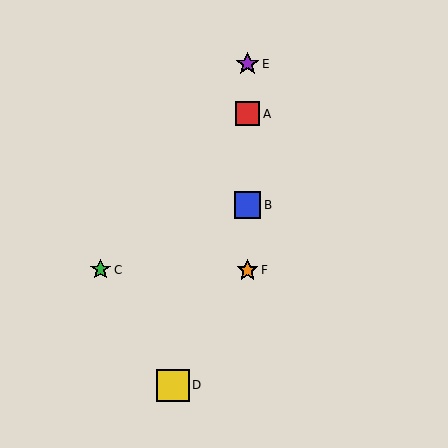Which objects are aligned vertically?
Objects A, B, E, F are aligned vertically.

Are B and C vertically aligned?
No, B is at x≈247 and C is at x≈101.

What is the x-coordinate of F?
Object F is at x≈247.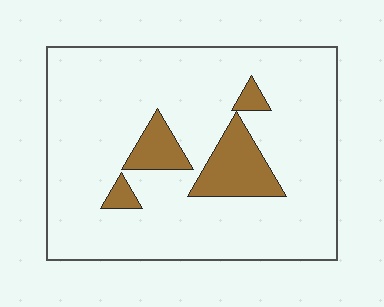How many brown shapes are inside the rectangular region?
4.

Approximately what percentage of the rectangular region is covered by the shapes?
Approximately 15%.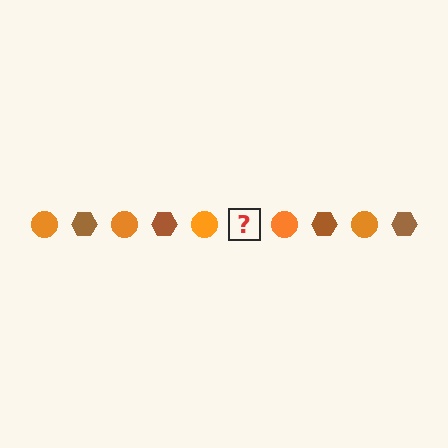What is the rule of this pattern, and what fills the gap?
The rule is that the pattern alternates between orange circle and brown hexagon. The gap should be filled with a brown hexagon.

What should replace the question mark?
The question mark should be replaced with a brown hexagon.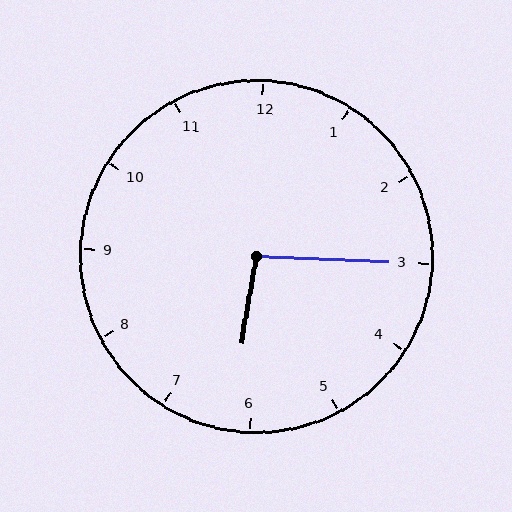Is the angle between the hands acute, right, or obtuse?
It is obtuse.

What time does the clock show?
6:15.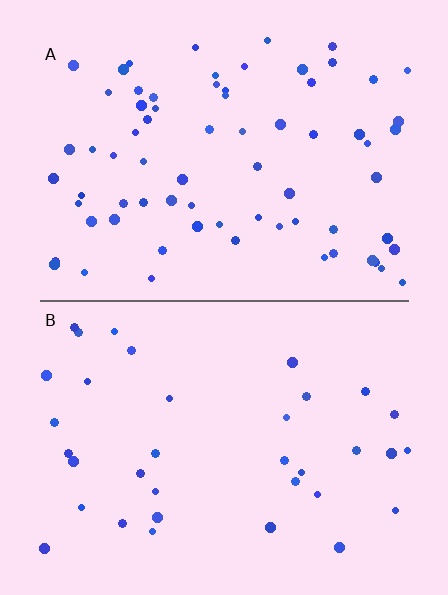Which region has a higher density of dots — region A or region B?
A (the top).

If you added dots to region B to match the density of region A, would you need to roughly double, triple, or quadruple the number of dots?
Approximately double.